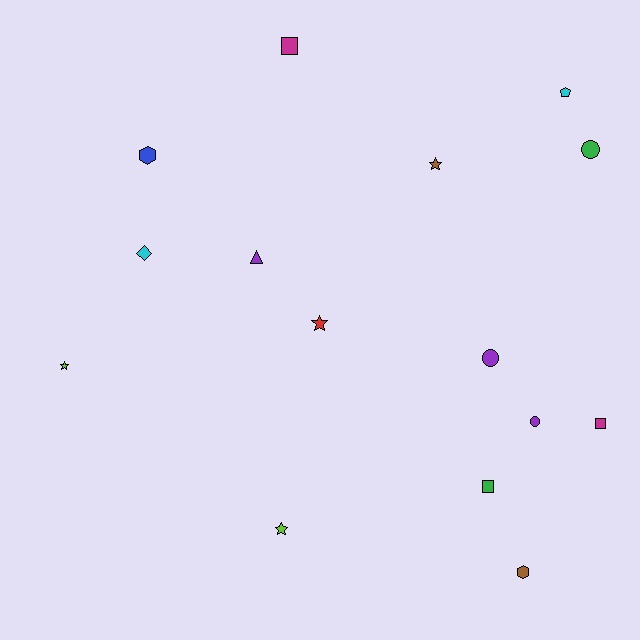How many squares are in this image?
There are 3 squares.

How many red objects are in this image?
There is 1 red object.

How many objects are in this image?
There are 15 objects.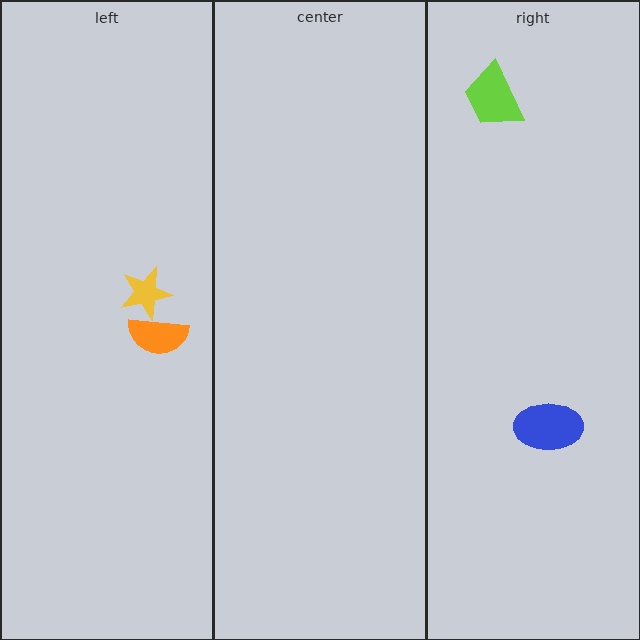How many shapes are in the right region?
2.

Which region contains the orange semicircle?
The left region.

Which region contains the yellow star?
The left region.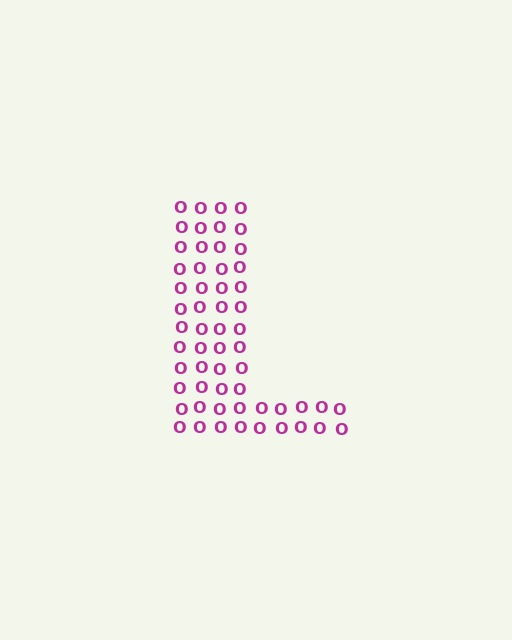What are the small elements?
The small elements are letter O's.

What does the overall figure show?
The overall figure shows the letter L.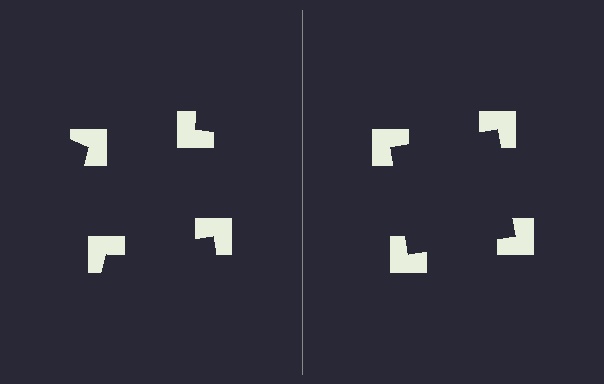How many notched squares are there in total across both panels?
8 — 4 on each side.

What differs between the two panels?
The notched squares are positioned identically on both sides; only the wedge orientations differ. On the right they align to a square; on the left they are misaligned.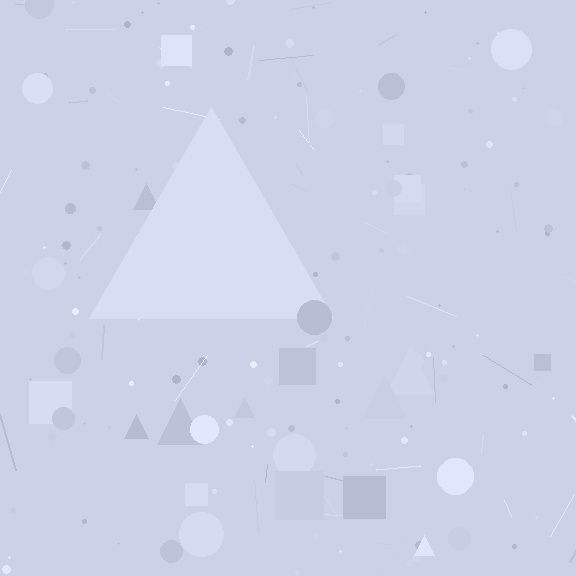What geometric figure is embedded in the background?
A triangle is embedded in the background.